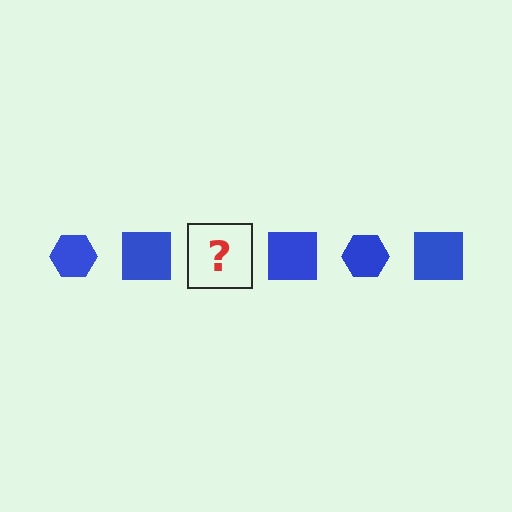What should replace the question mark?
The question mark should be replaced with a blue hexagon.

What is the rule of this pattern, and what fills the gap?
The rule is that the pattern cycles through hexagon, square shapes in blue. The gap should be filled with a blue hexagon.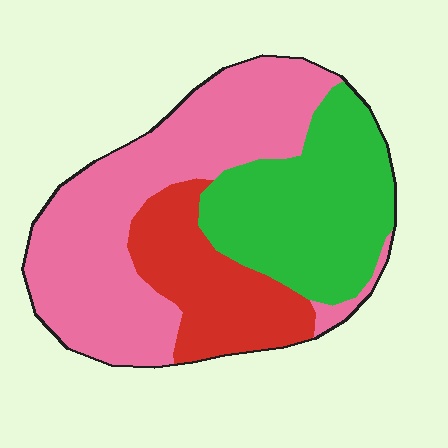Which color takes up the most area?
Pink, at roughly 45%.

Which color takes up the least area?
Red, at roughly 20%.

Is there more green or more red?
Green.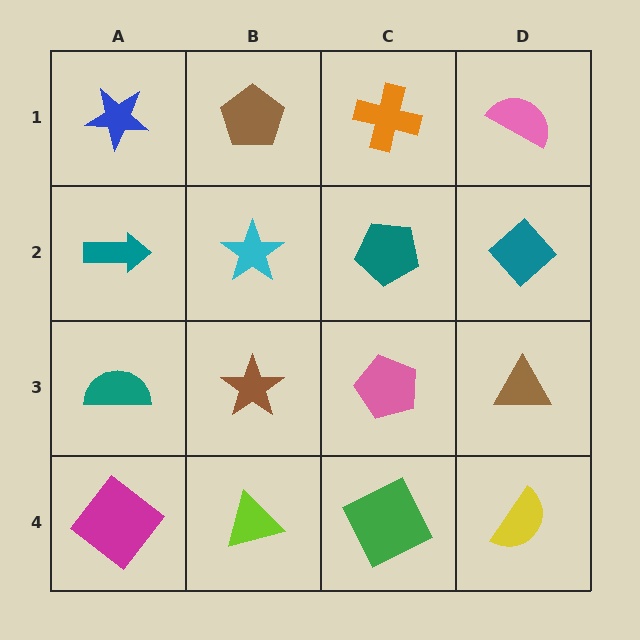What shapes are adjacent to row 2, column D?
A pink semicircle (row 1, column D), a brown triangle (row 3, column D), a teal pentagon (row 2, column C).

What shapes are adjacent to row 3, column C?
A teal pentagon (row 2, column C), a green square (row 4, column C), a brown star (row 3, column B), a brown triangle (row 3, column D).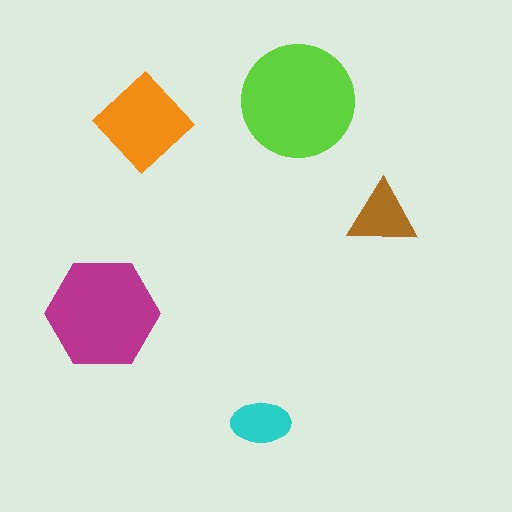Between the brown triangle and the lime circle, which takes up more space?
The lime circle.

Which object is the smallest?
The cyan ellipse.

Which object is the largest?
The lime circle.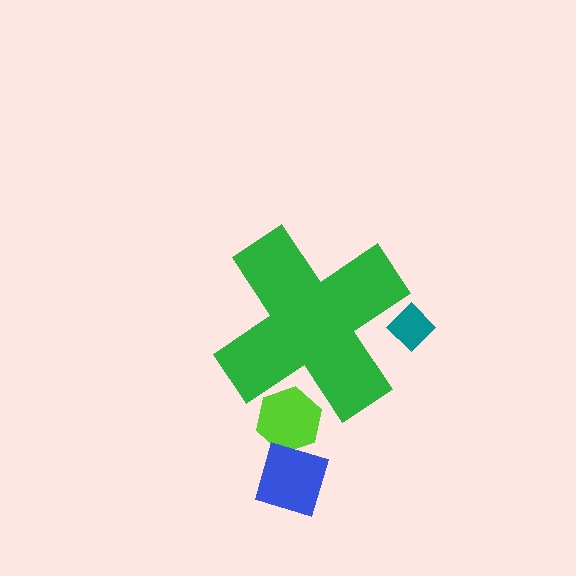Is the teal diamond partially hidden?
Yes, the teal diamond is partially hidden behind the green cross.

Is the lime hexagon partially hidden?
Yes, the lime hexagon is partially hidden behind the green cross.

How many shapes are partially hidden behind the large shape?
2 shapes are partially hidden.